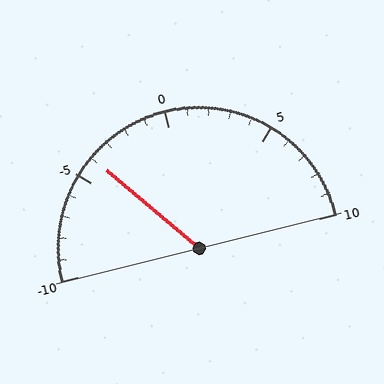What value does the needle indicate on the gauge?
The needle indicates approximately -4.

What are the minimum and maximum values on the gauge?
The gauge ranges from -10 to 10.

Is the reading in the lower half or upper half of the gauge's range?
The reading is in the lower half of the range (-10 to 10).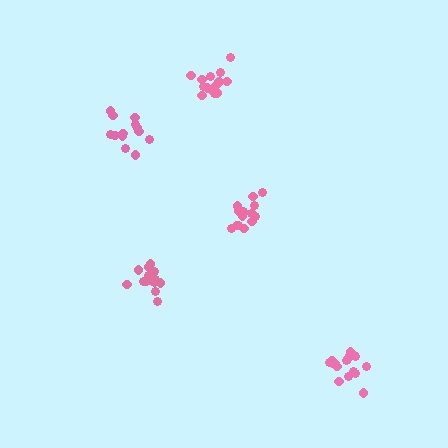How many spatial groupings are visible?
There are 5 spatial groupings.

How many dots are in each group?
Group 1: 16 dots, Group 2: 15 dots, Group 3: 17 dots, Group 4: 15 dots, Group 5: 13 dots (76 total).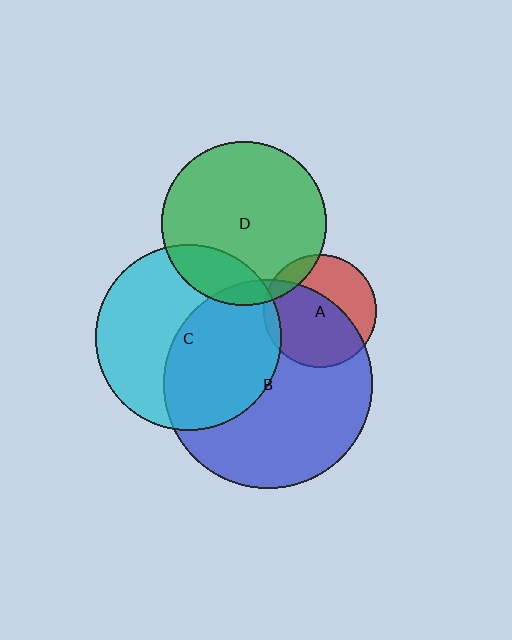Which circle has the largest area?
Circle B (blue).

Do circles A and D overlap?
Yes.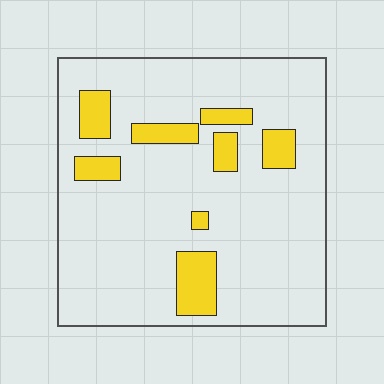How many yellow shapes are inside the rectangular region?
8.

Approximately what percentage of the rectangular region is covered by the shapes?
Approximately 15%.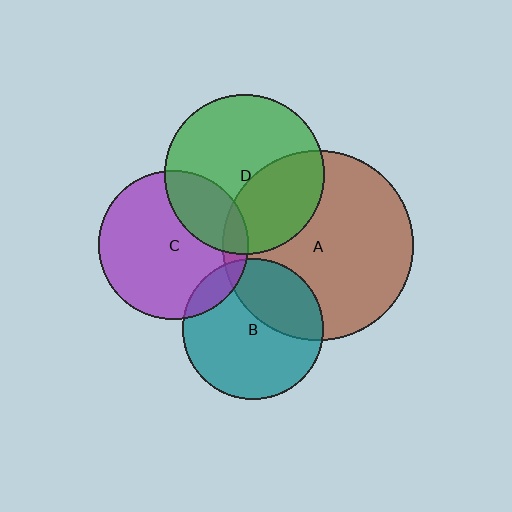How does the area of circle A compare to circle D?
Approximately 1.4 times.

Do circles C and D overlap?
Yes.